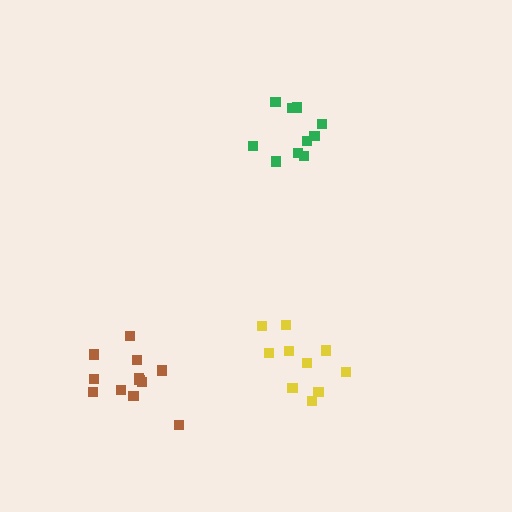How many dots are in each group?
Group 1: 10 dots, Group 2: 10 dots, Group 3: 12 dots (32 total).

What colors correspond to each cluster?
The clusters are colored: green, yellow, brown.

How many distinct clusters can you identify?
There are 3 distinct clusters.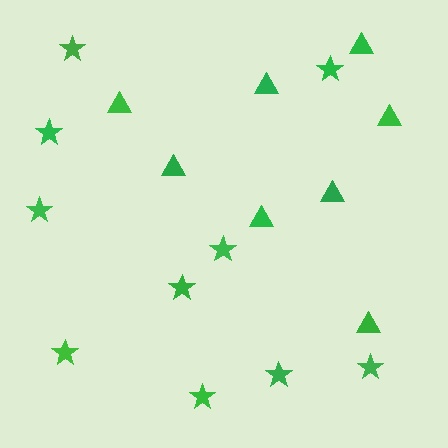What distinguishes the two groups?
There are 2 groups: one group of stars (10) and one group of triangles (8).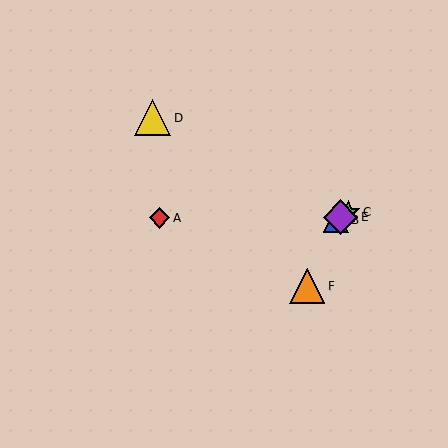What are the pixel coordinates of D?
Object D is at (153, 118).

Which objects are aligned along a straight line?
Objects B, C, E are aligned along a straight line.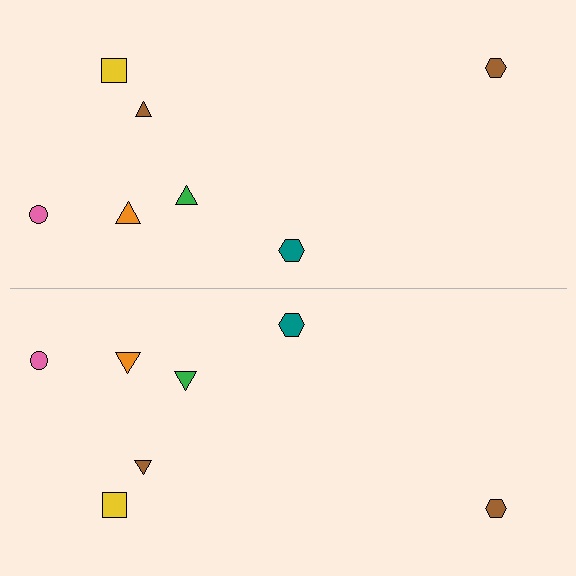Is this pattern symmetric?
Yes, this pattern has bilateral (reflection) symmetry.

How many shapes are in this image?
There are 14 shapes in this image.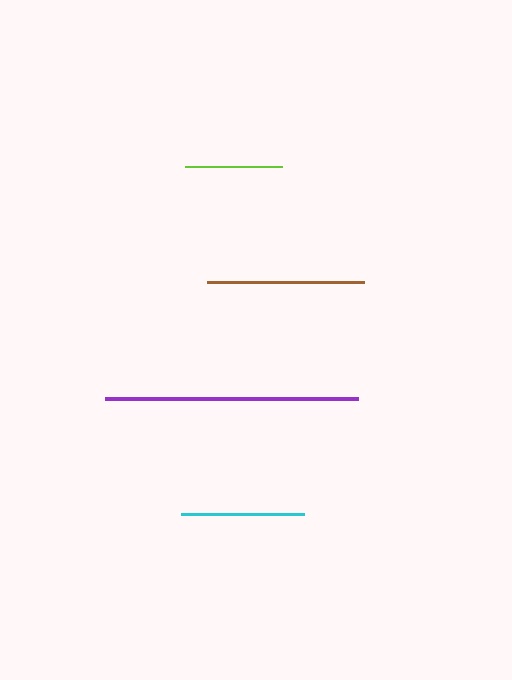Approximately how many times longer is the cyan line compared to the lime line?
The cyan line is approximately 1.3 times the length of the lime line.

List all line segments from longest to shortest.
From longest to shortest: purple, brown, cyan, lime.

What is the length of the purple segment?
The purple segment is approximately 253 pixels long.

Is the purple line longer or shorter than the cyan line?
The purple line is longer than the cyan line.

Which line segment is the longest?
The purple line is the longest at approximately 253 pixels.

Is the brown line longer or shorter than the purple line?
The purple line is longer than the brown line.